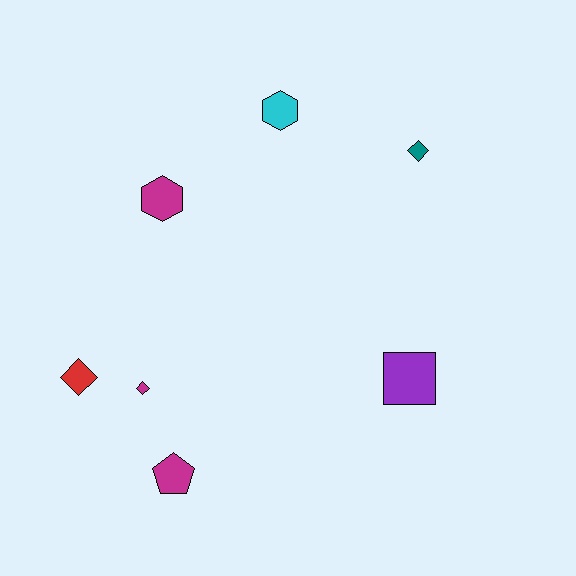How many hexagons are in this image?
There are 2 hexagons.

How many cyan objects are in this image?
There is 1 cyan object.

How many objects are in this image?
There are 7 objects.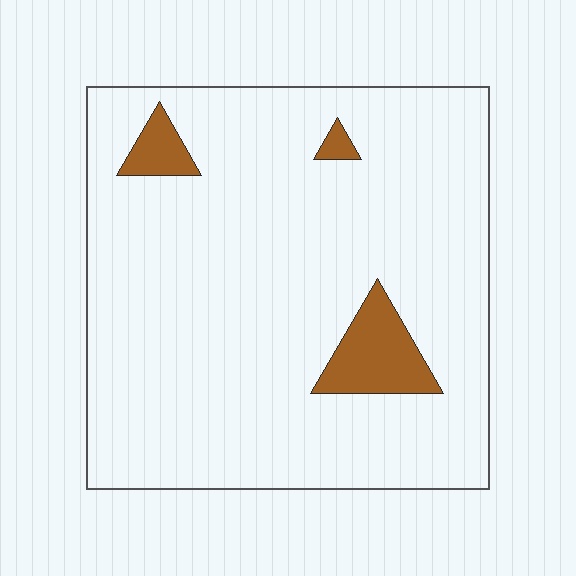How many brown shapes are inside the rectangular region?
3.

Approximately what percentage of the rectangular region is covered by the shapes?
Approximately 5%.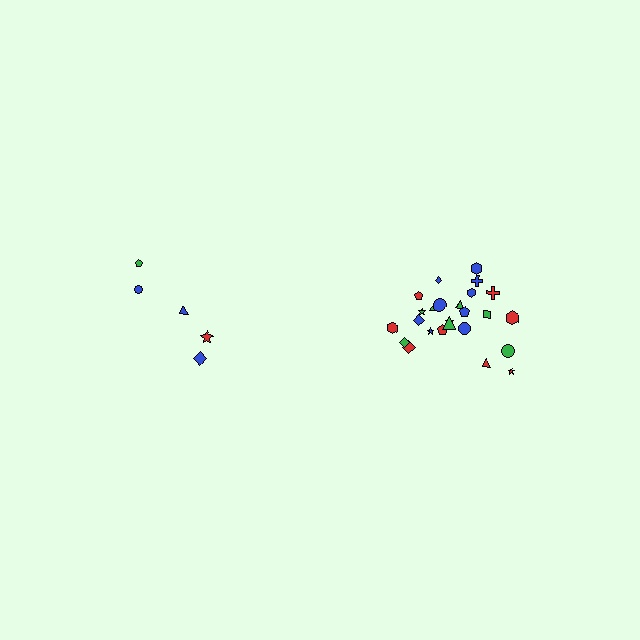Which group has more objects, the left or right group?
The right group.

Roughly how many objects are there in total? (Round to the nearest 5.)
Roughly 30 objects in total.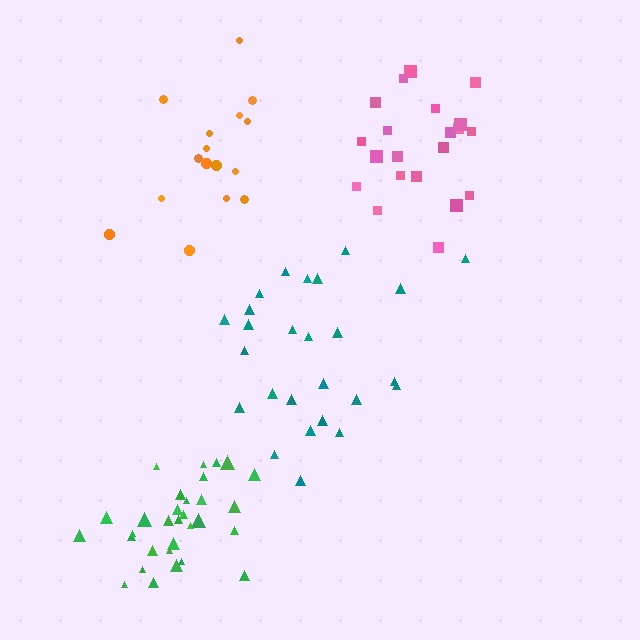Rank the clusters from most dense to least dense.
green, pink, teal, orange.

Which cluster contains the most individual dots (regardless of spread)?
Green (31).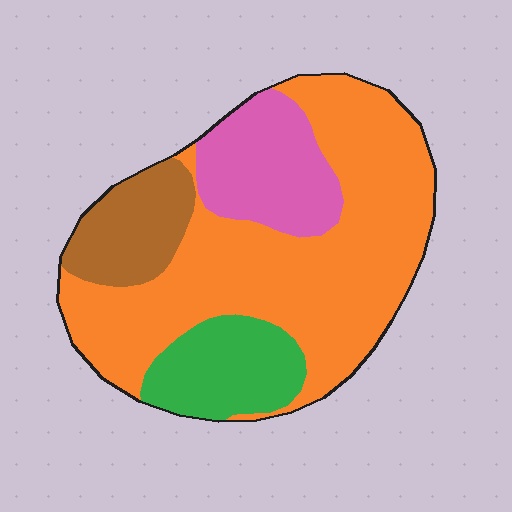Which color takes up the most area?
Orange, at roughly 60%.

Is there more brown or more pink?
Pink.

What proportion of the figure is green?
Green takes up less than a quarter of the figure.